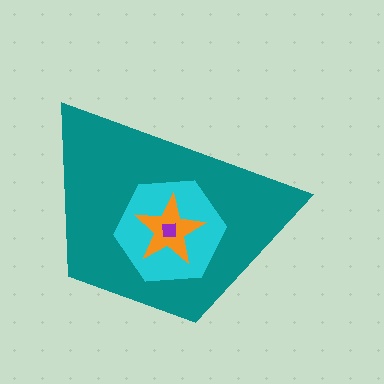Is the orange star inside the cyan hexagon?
Yes.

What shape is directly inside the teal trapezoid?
The cyan hexagon.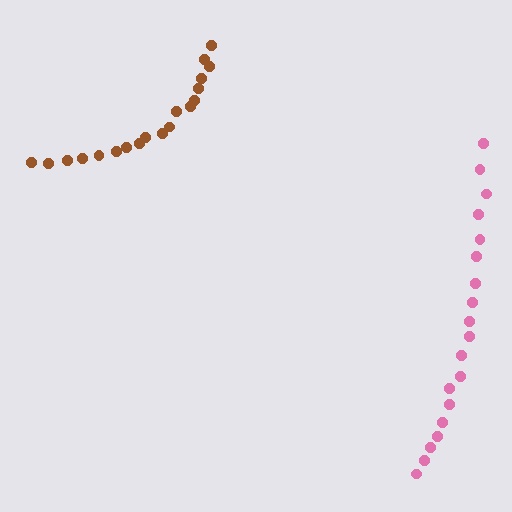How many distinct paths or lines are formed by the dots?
There are 2 distinct paths.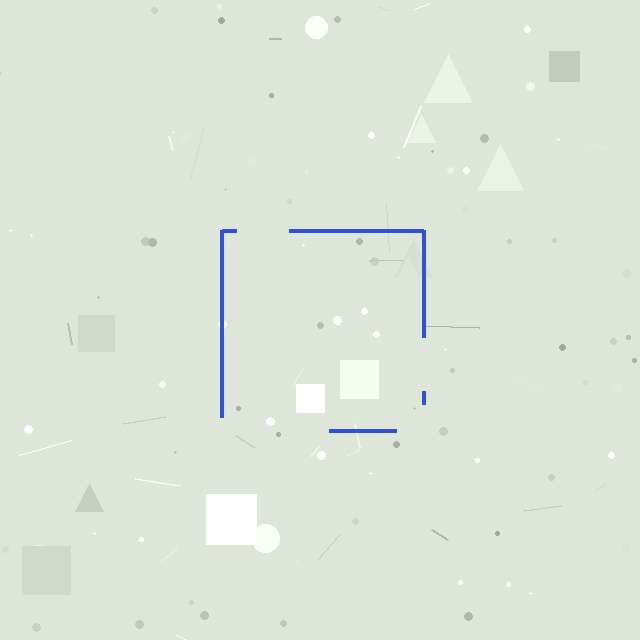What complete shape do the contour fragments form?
The contour fragments form a square.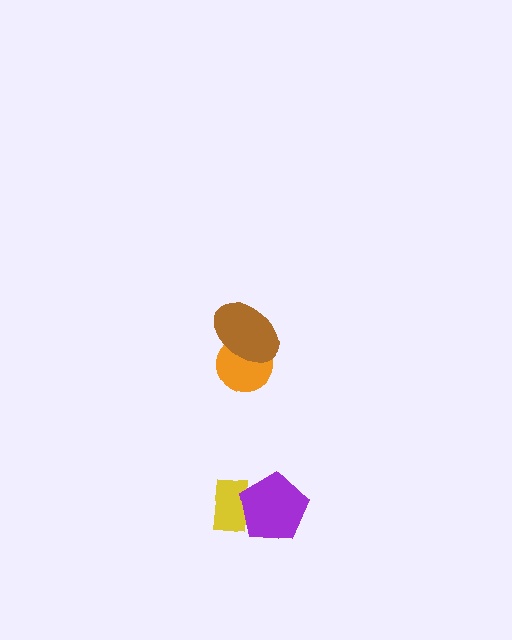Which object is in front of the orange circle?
The brown ellipse is in front of the orange circle.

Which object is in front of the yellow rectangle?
The purple pentagon is in front of the yellow rectangle.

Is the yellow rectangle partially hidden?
Yes, it is partially covered by another shape.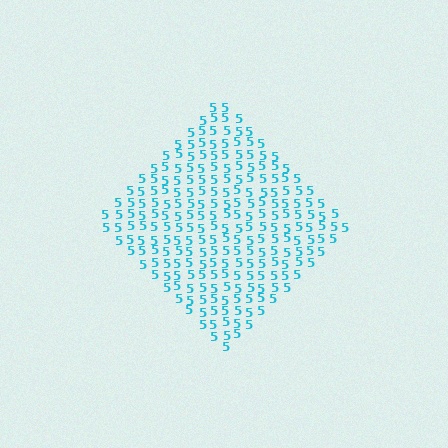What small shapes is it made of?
It is made of small digit 5's.